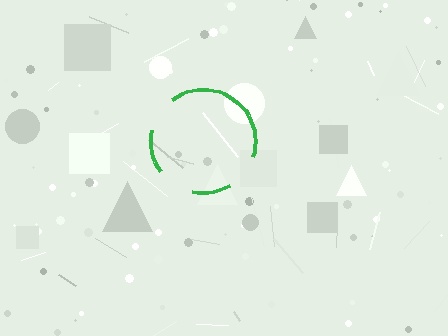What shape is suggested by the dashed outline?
The dashed outline suggests a circle.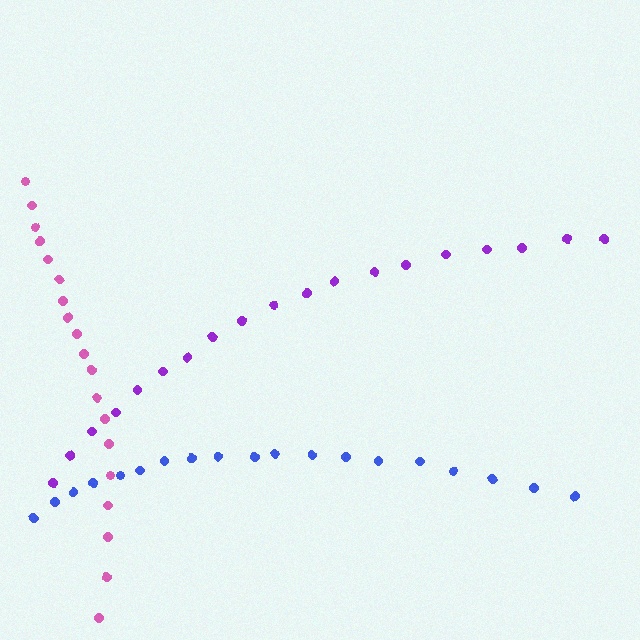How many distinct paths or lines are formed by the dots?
There are 3 distinct paths.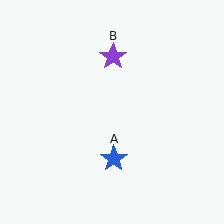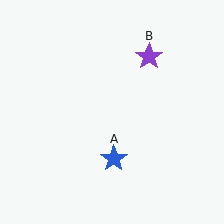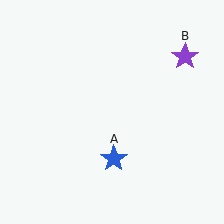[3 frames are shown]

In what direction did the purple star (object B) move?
The purple star (object B) moved right.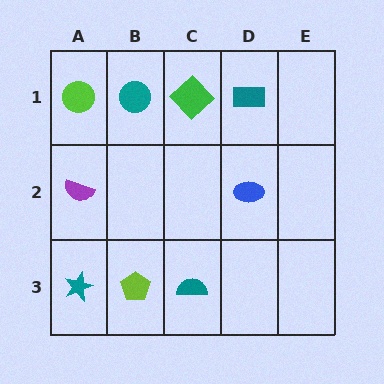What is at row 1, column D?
A teal rectangle.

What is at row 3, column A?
A teal star.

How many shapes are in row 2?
2 shapes.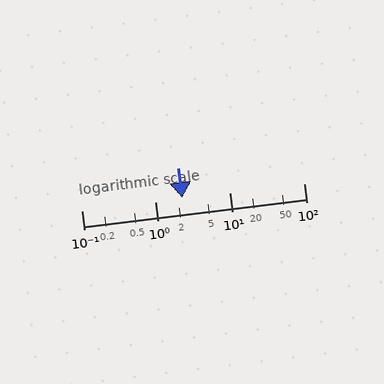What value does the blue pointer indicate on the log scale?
The pointer indicates approximately 2.3.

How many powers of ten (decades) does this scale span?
The scale spans 3 decades, from 0.1 to 100.